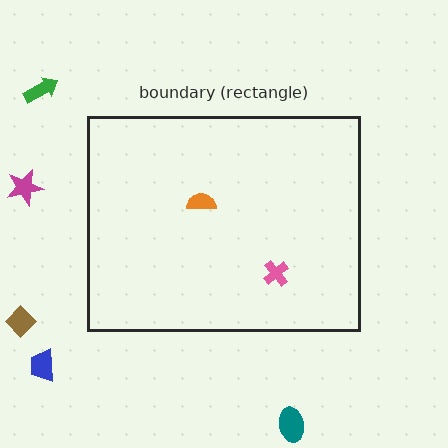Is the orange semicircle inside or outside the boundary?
Inside.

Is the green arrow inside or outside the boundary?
Outside.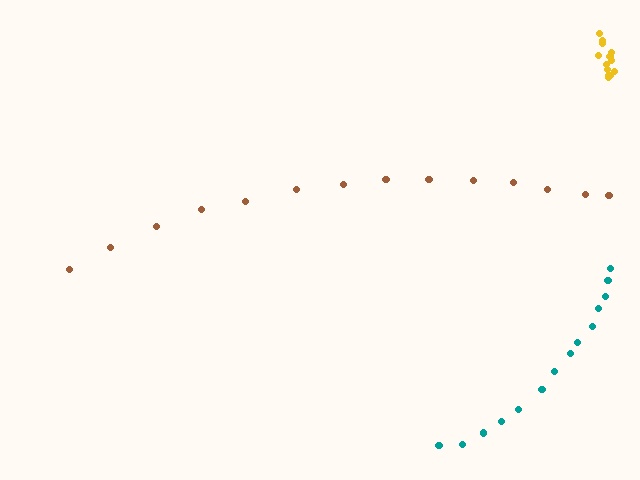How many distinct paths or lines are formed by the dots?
There are 3 distinct paths.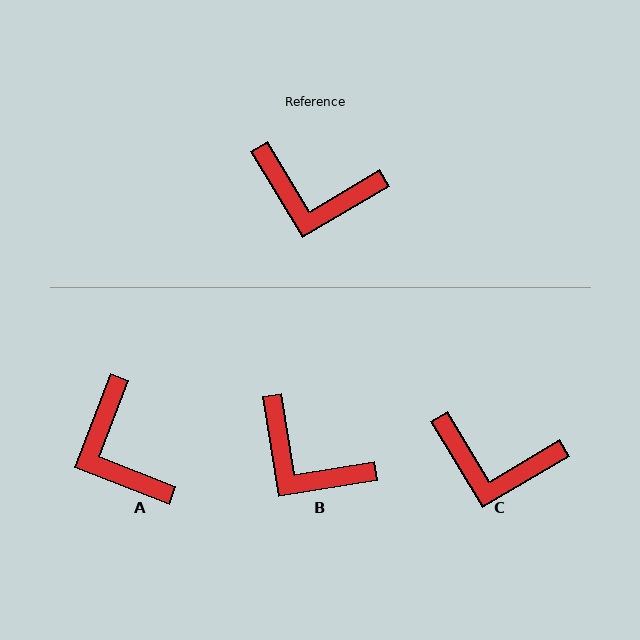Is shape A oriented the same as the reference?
No, it is off by about 52 degrees.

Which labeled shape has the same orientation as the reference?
C.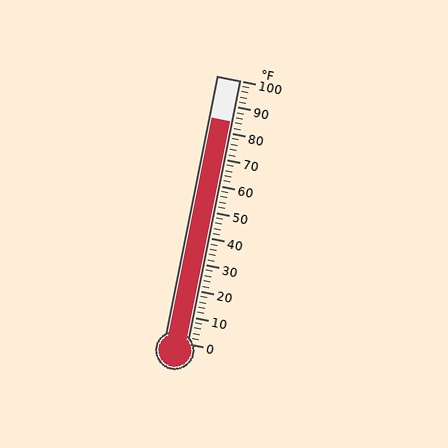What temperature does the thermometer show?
The thermometer shows approximately 84°F.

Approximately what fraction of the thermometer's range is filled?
The thermometer is filled to approximately 85% of its range.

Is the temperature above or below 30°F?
The temperature is above 30°F.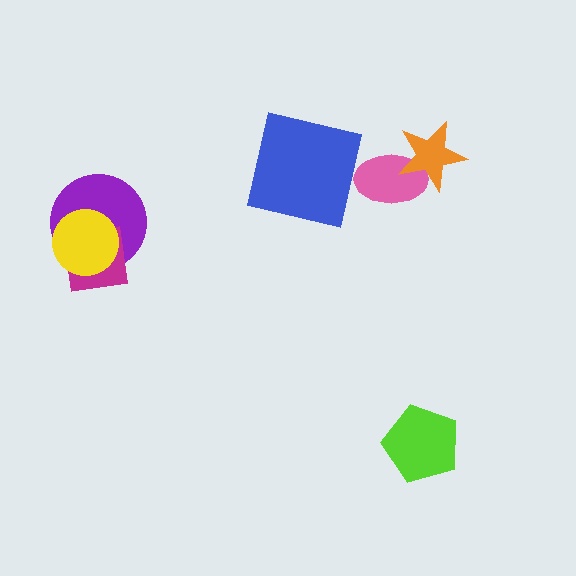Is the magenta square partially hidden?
Yes, it is partially covered by another shape.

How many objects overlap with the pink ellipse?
1 object overlaps with the pink ellipse.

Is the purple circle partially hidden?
Yes, it is partially covered by another shape.